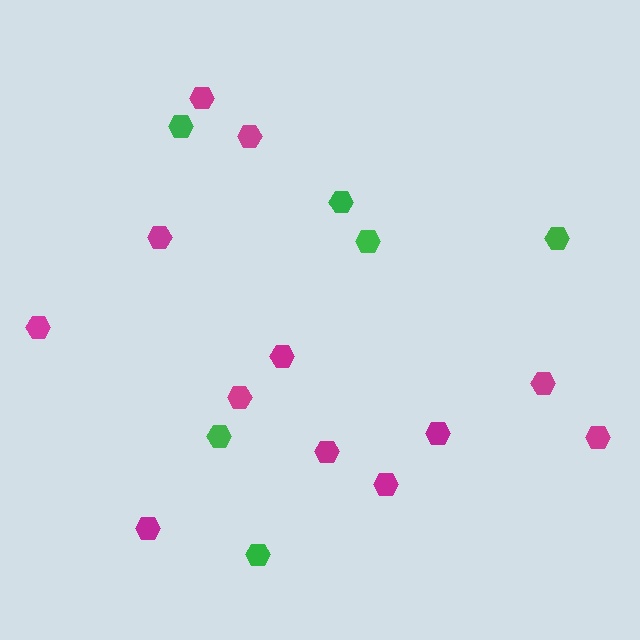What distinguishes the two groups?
There are 2 groups: one group of magenta hexagons (12) and one group of green hexagons (6).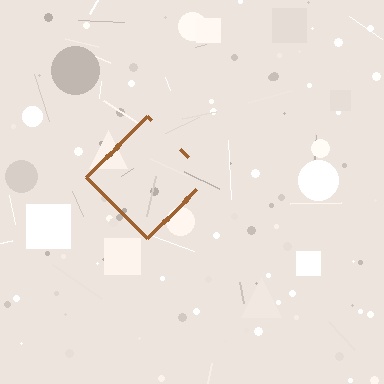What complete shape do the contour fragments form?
The contour fragments form a diamond.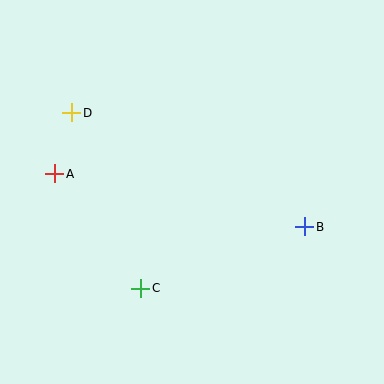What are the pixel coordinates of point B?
Point B is at (305, 227).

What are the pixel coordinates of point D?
Point D is at (72, 113).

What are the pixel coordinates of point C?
Point C is at (141, 288).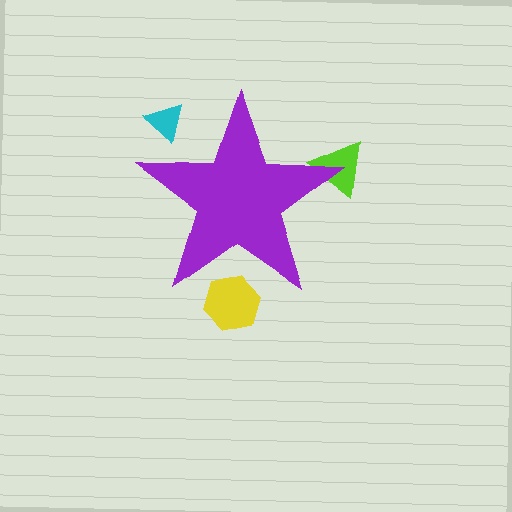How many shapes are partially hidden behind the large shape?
3 shapes are partially hidden.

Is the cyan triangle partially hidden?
Yes, the cyan triangle is partially hidden behind the purple star.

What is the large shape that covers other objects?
A purple star.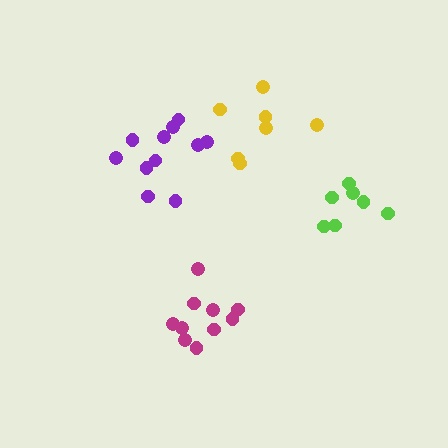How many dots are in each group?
Group 1: 10 dots, Group 2: 11 dots, Group 3: 7 dots, Group 4: 7 dots (35 total).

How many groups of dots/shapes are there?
There are 4 groups.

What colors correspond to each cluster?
The clusters are colored: magenta, purple, lime, yellow.